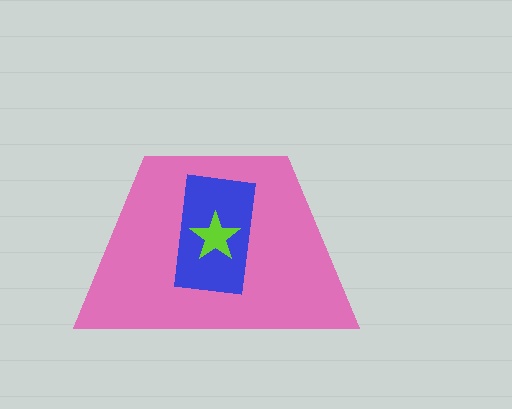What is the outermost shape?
The pink trapezoid.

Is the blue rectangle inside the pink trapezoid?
Yes.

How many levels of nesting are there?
3.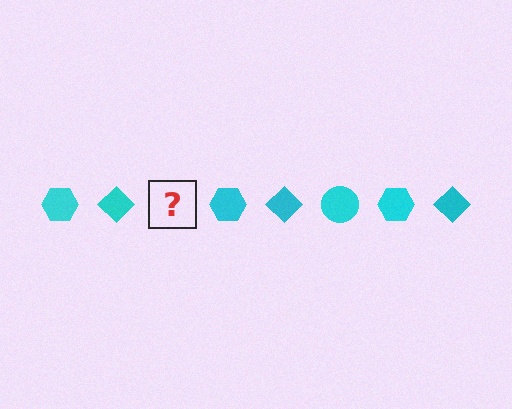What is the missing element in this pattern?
The missing element is a cyan circle.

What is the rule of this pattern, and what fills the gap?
The rule is that the pattern cycles through hexagon, diamond, circle shapes in cyan. The gap should be filled with a cyan circle.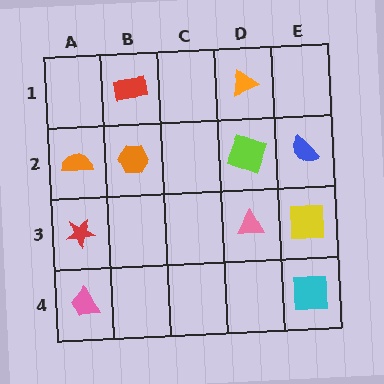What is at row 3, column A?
A red star.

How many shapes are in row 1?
2 shapes.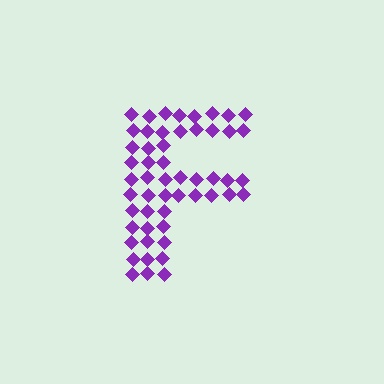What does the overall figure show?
The overall figure shows the letter F.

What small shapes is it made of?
It is made of small diamonds.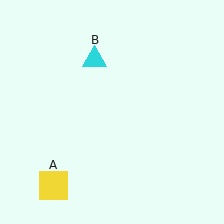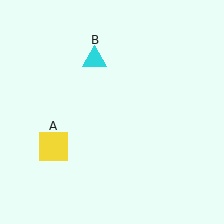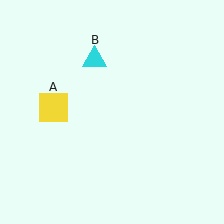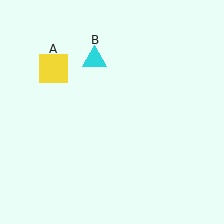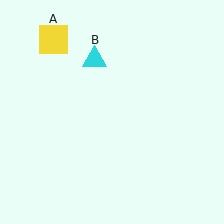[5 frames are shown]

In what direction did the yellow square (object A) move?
The yellow square (object A) moved up.